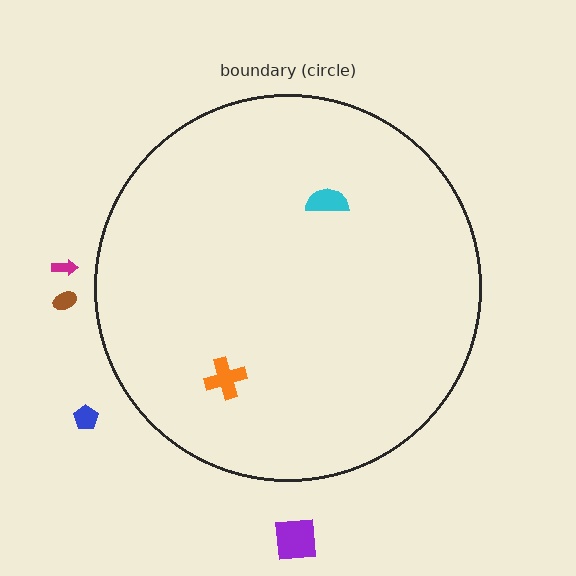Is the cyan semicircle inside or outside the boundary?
Inside.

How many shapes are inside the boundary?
2 inside, 4 outside.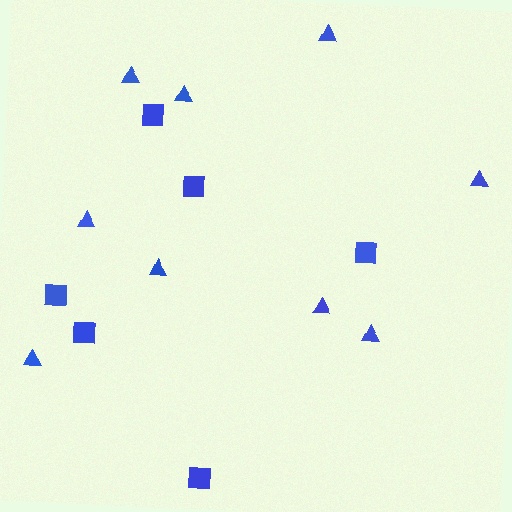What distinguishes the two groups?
There are 2 groups: one group of triangles (9) and one group of squares (6).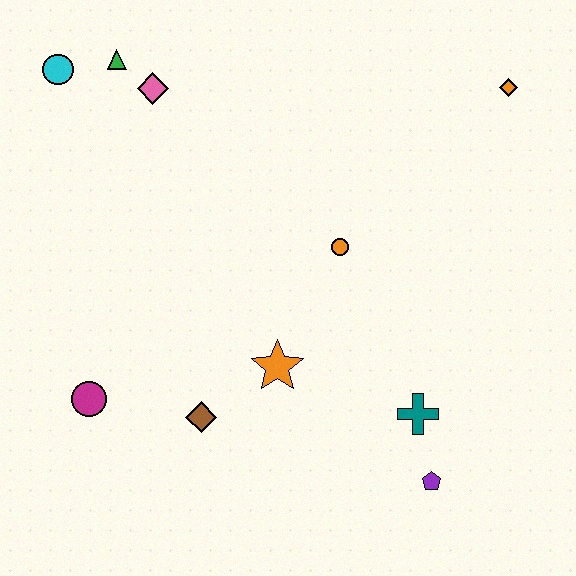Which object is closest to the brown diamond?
The orange star is closest to the brown diamond.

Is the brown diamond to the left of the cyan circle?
No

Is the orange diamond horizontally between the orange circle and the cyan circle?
No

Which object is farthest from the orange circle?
The cyan circle is farthest from the orange circle.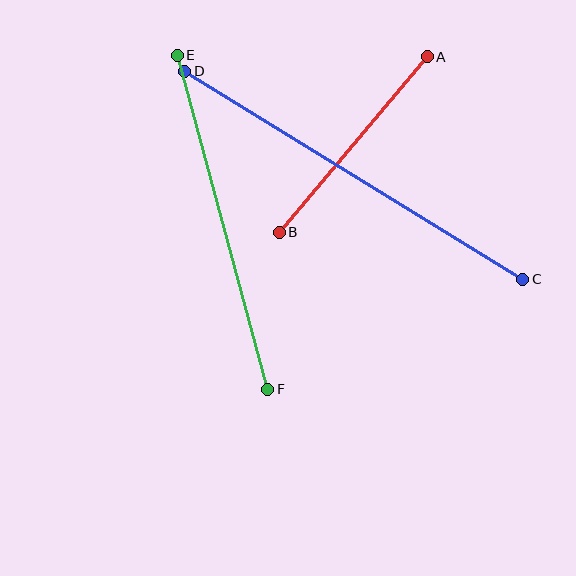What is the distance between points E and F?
The distance is approximately 346 pixels.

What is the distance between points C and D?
The distance is approximately 397 pixels.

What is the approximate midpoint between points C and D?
The midpoint is at approximately (354, 175) pixels.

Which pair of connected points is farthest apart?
Points C and D are farthest apart.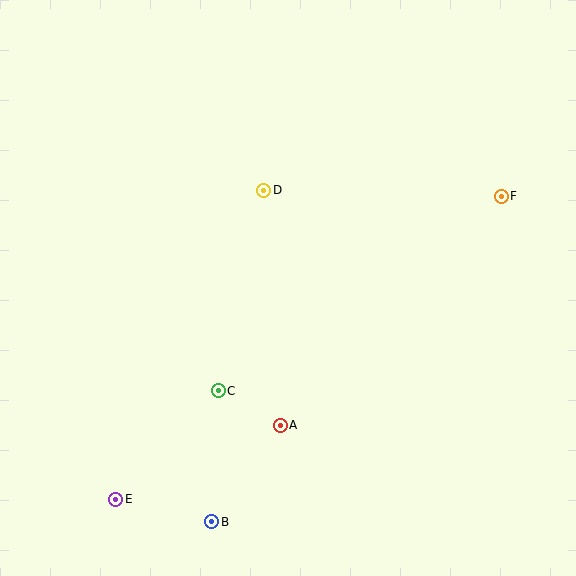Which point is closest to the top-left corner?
Point D is closest to the top-left corner.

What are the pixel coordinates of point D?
Point D is at (264, 190).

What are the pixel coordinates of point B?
Point B is at (212, 522).